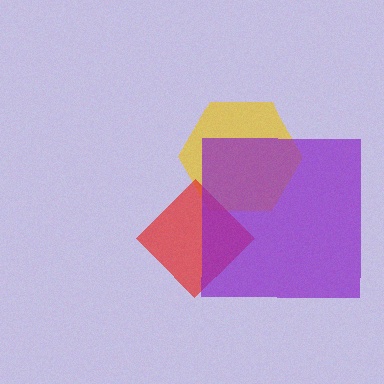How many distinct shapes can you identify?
There are 3 distinct shapes: a yellow hexagon, a red diamond, a purple square.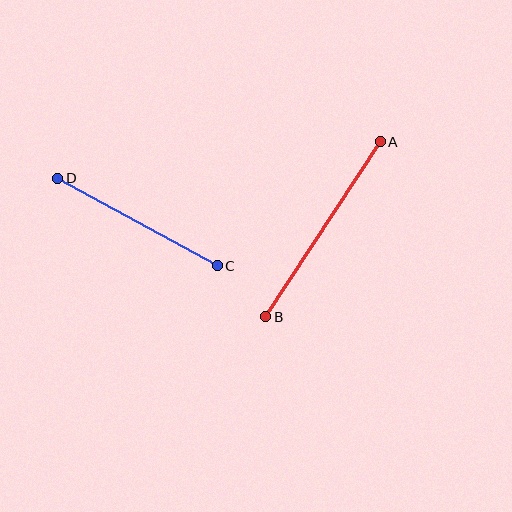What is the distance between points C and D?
The distance is approximately 182 pixels.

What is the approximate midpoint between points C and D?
The midpoint is at approximately (138, 222) pixels.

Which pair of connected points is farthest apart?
Points A and B are farthest apart.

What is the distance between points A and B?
The distance is approximately 209 pixels.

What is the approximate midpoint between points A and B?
The midpoint is at approximately (323, 229) pixels.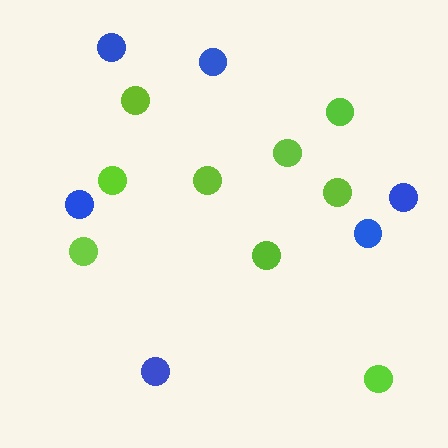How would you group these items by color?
There are 2 groups: one group of lime circles (9) and one group of blue circles (6).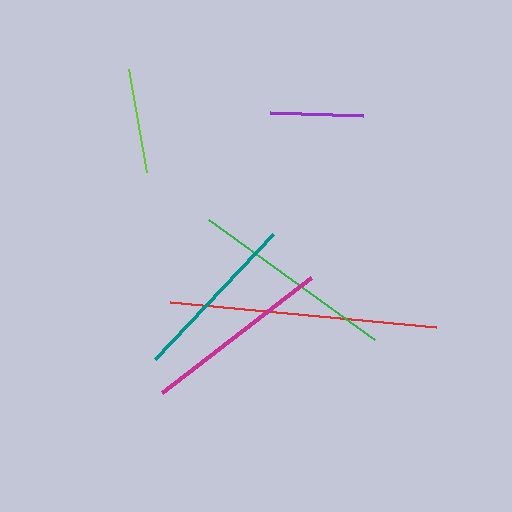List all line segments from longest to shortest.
From longest to shortest: red, green, magenta, teal, lime, purple.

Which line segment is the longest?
The red line is the longest at approximately 267 pixels.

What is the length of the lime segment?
The lime segment is approximately 104 pixels long.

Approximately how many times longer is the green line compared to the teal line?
The green line is approximately 1.2 times the length of the teal line.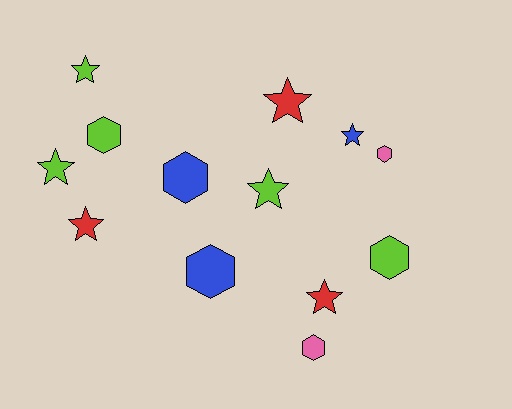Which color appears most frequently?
Lime, with 5 objects.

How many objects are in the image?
There are 13 objects.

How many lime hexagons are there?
There are 2 lime hexagons.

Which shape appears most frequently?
Star, with 7 objects.